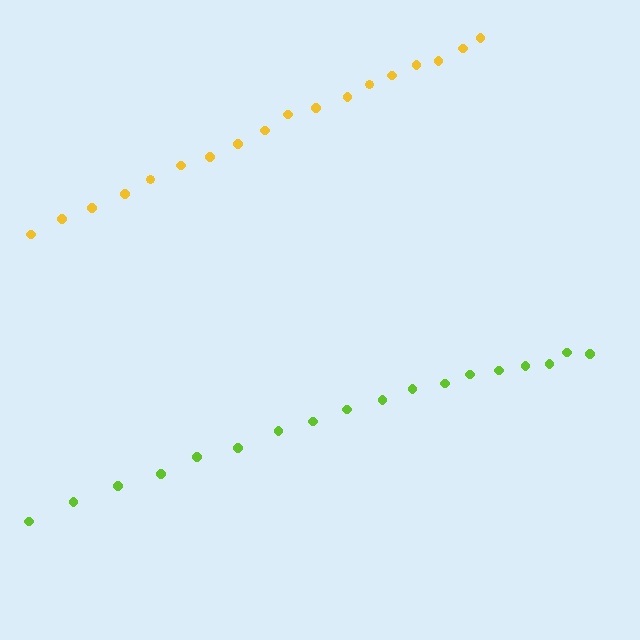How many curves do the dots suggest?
There are 2 distinct paths.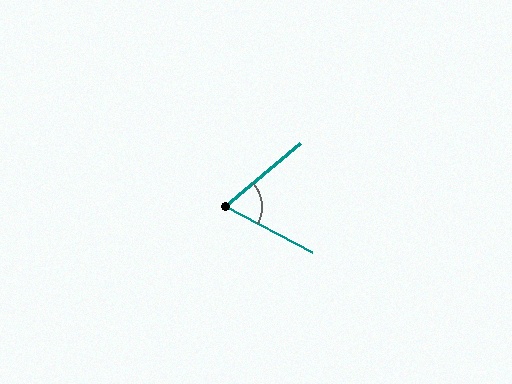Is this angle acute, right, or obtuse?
It is acute.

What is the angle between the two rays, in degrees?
Approximately 68 degrees.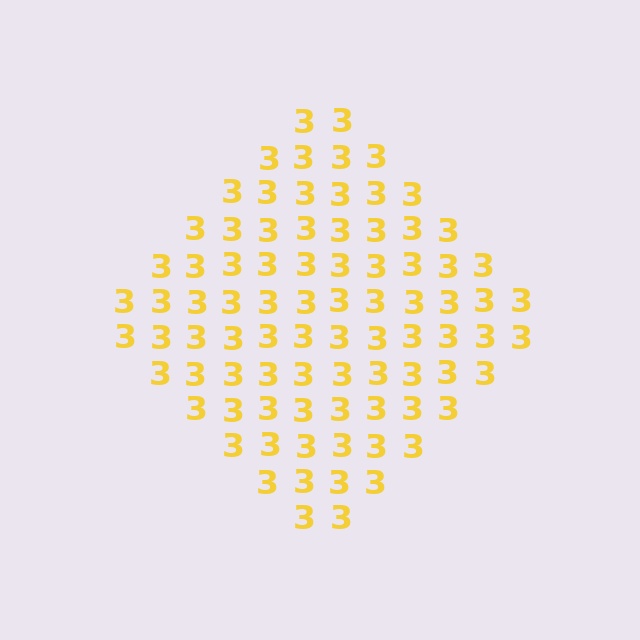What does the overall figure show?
The overall figure shows a diamond.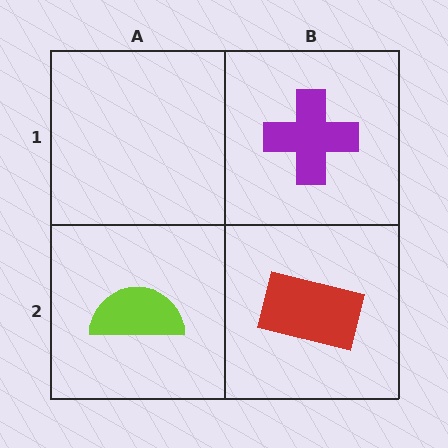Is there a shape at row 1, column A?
No, that cell is empty.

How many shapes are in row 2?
2 shapes.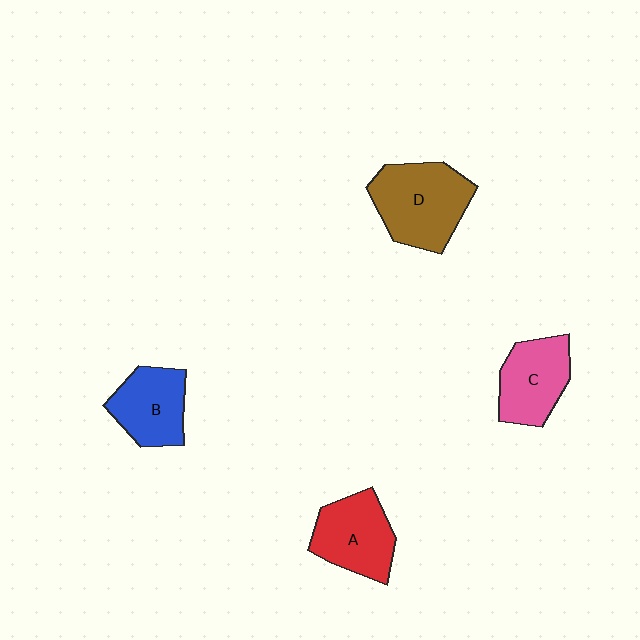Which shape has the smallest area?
Shape B (blue).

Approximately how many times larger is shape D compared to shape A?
Approximately 1.2 times.